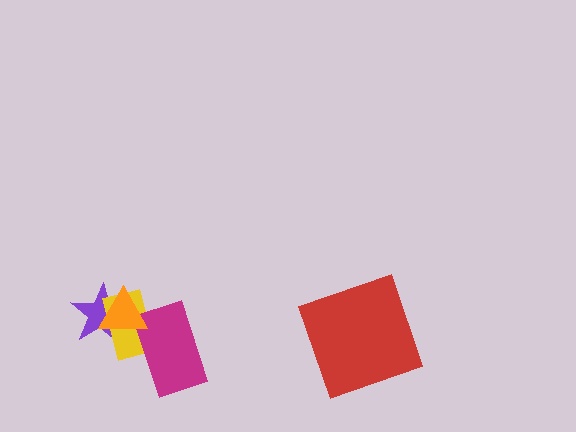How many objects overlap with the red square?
0 objects overlap with the red square.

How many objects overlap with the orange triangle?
3 objects overlap with the orange triangle.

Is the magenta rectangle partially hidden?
Yes, it is partially covered by another shape.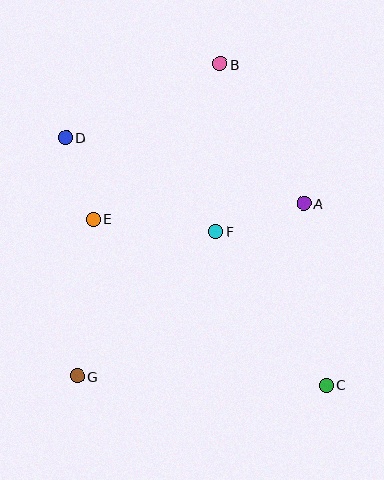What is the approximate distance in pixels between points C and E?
The distance between C and E is approximately 286 pixels.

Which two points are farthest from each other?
Points C and D are farthest from each other.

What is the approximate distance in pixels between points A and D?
The distance between A and D is approximately 247 pixels.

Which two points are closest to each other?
Points D and E are closest to each other.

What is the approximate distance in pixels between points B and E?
The distance between B and E is approximately 200 pixels.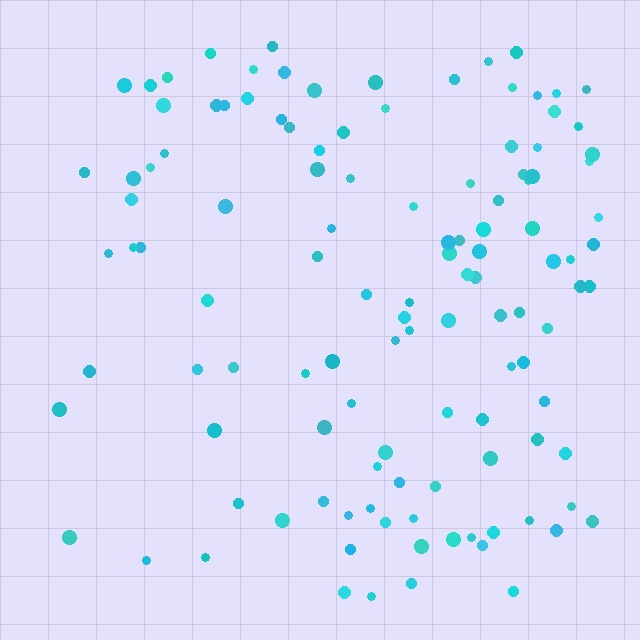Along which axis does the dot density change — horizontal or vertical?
Horizontal.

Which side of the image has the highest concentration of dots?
The right.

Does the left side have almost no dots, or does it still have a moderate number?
Still a moderate number, just noticeably fewer than the right.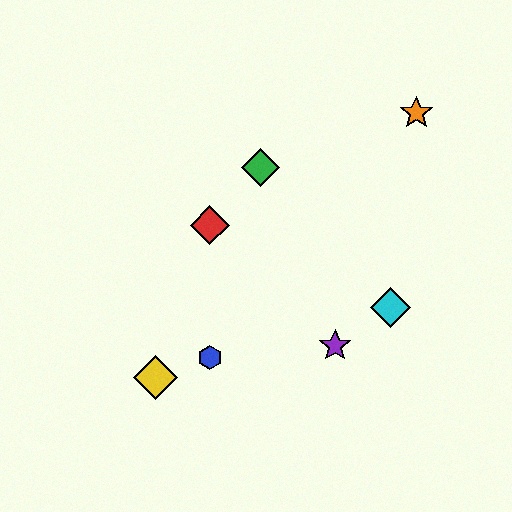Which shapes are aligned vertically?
The red diamond, the blue hexagon are aligned vertically.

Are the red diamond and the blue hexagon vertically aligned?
Yes, both are at x≈210.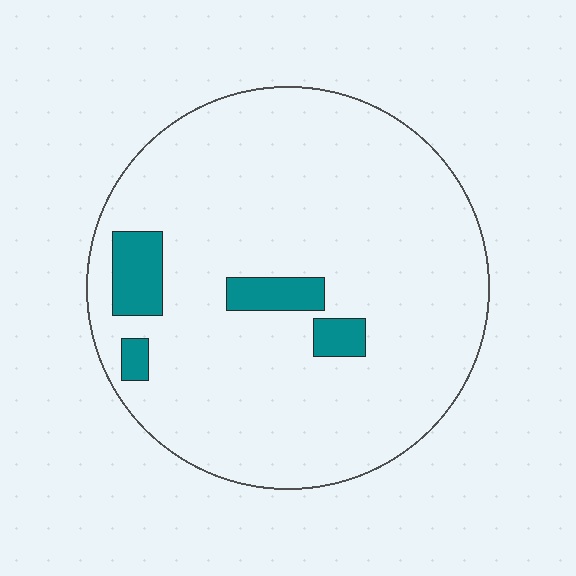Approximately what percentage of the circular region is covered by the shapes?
Approximately 10%.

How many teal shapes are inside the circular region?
4.